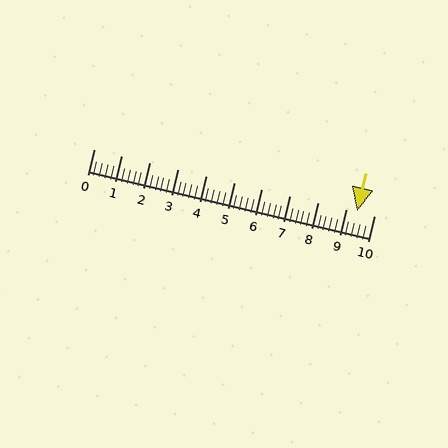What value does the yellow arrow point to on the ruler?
The yellow arrow points to approximately 9.4.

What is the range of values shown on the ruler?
The ruler shows values from 0 to 10.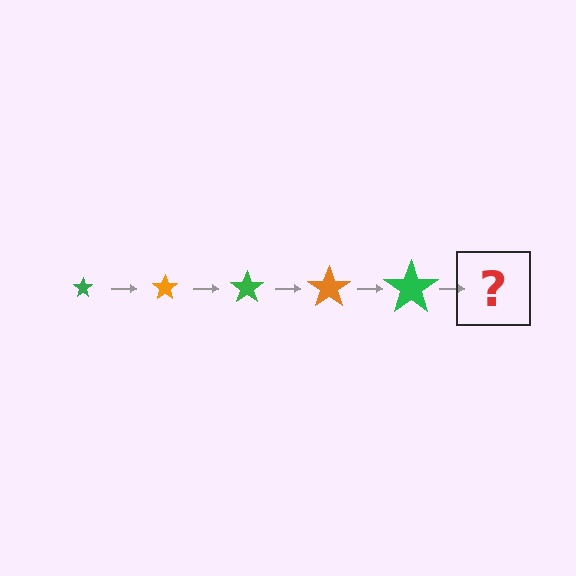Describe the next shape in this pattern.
It should be an orange star, larger than the previous one.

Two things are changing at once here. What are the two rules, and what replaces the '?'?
The two rules are that the star grows larger each step and the color cycles through green and orange. The '?' should be an orange star, larger than the previous one.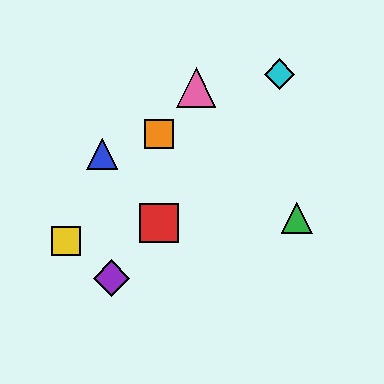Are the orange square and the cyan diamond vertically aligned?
No, the orange square is at x≈159 and the cyan diamond is at x≈280.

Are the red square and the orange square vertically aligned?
Yes, both are at x≈159.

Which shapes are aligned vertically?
The red square, the orange square are aligned vertically.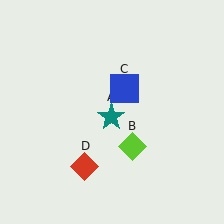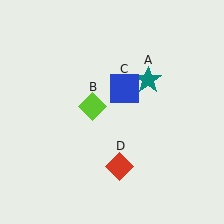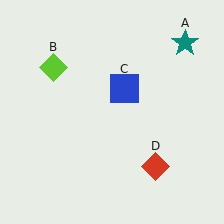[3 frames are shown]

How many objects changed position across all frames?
3 objects changed position: teal star (object A), lime diamond (object B), red diamond (object D).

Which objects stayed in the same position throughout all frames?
Blue square (object C) remained stationary.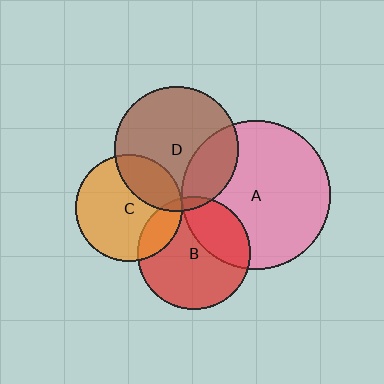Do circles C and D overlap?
Yes.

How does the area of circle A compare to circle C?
Approximately 1.9 times.